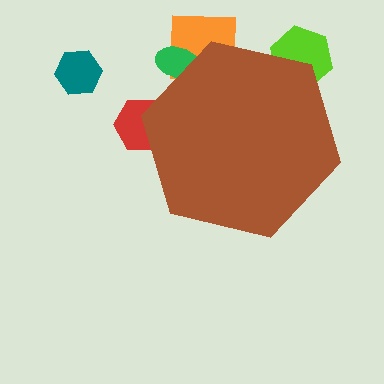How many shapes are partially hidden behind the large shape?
4 shapes are partially hidden.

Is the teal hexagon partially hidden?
No, the teal hexagon is fully visible.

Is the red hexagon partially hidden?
Yes, the red hexagon is partially hidden behind the brown hexagon.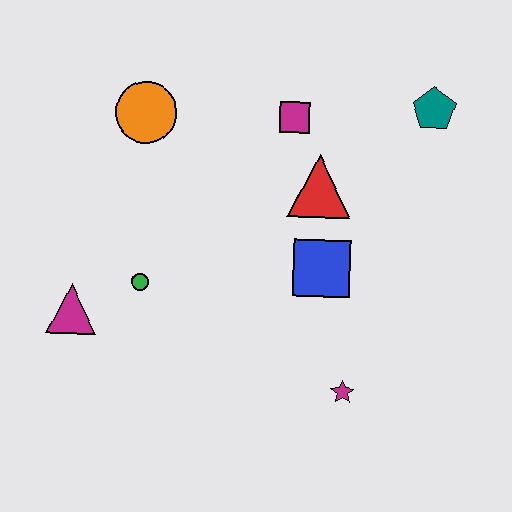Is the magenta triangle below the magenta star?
No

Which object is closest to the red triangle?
The magenta square is closest to the red triangle.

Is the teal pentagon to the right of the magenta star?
Yes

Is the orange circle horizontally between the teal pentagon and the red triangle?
No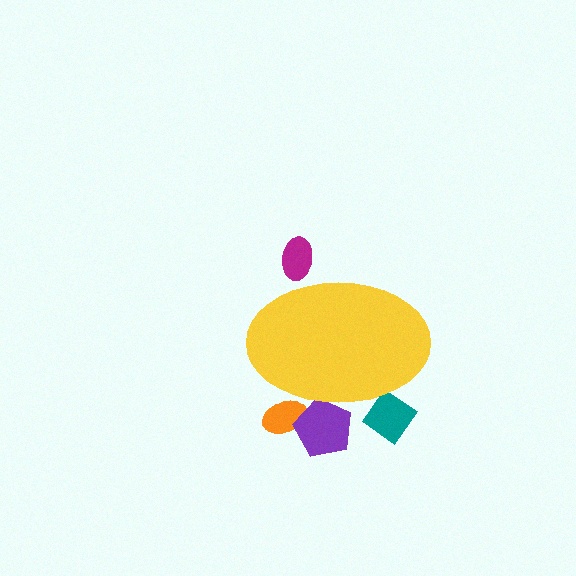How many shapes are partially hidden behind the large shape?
4 shapes are partially hidden.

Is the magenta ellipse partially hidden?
Yes, the magenta ellipse is partially hidden behind the yellow ellipse.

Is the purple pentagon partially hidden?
Yes, the purple pentagon is partially hidden behind the yellow ellipse.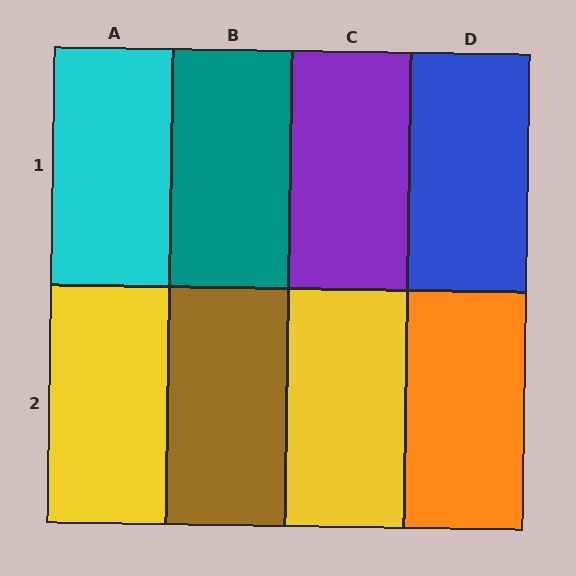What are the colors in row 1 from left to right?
Cyan, teal, purple, blue.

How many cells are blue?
1 cell is blue.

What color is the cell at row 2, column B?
Brown.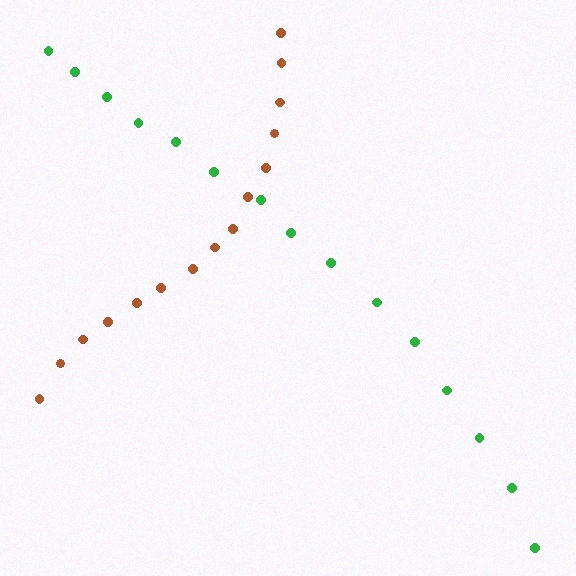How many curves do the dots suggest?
There are 2 distinct paths.